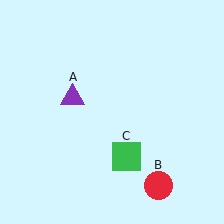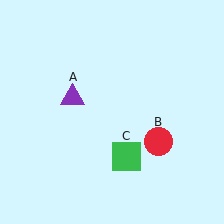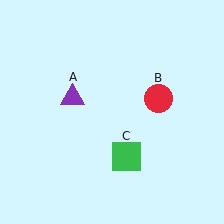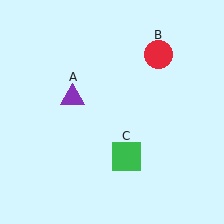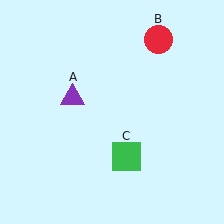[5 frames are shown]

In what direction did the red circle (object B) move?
The red circle (object B) moved up.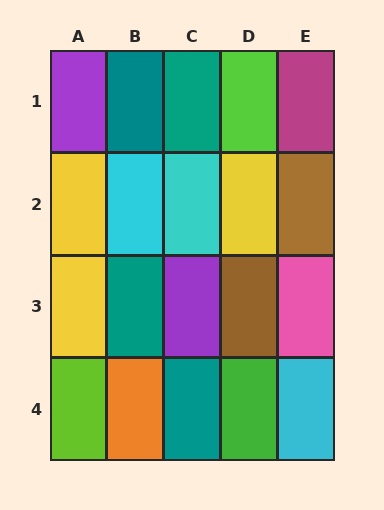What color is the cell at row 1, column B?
Teal.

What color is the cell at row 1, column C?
Teal.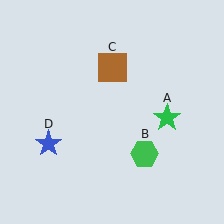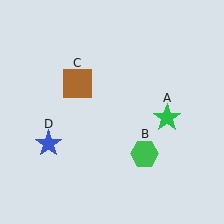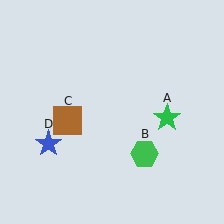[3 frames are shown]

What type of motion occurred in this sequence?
The brown square (object C) rotated counterclockwise around the center of the scene.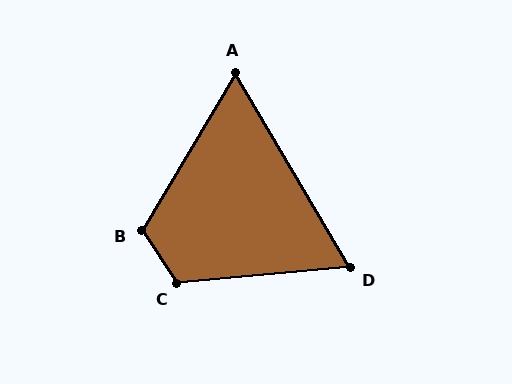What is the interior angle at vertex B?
Approximately 115 degrees (obtuse).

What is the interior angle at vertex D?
Approximately 65 degrees (acute).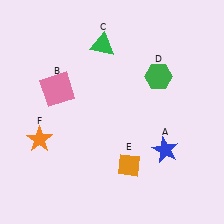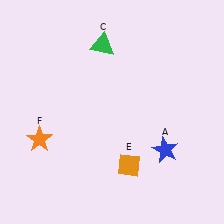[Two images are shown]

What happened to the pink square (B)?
The pink square (B) was removed in Image 2. It was in the top-left area of Image 1.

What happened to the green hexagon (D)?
The green hexagon (D) was removed in Image 2. It was in the top-right area of Image 1.